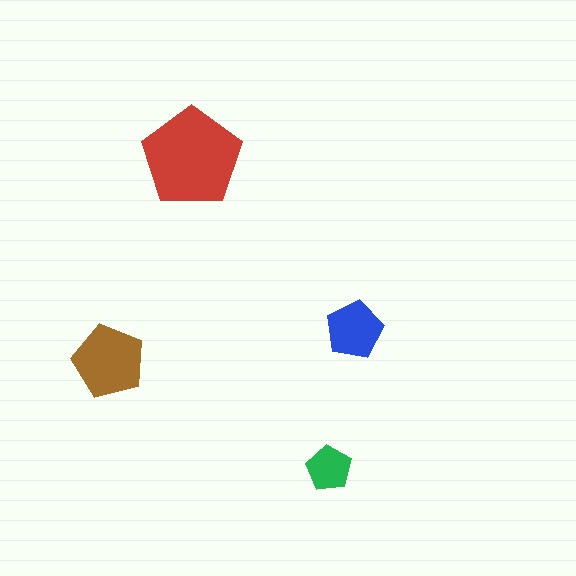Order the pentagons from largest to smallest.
the red one, the brown one, the blue one, the green one.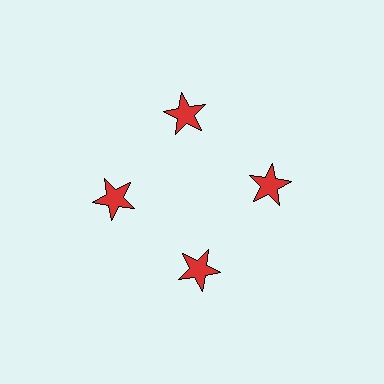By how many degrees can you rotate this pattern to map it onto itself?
The pattern maps onto itself every 90 degrees of rotation.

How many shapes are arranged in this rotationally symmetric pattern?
There are 4 shapes, arranged in 4 groups of 1.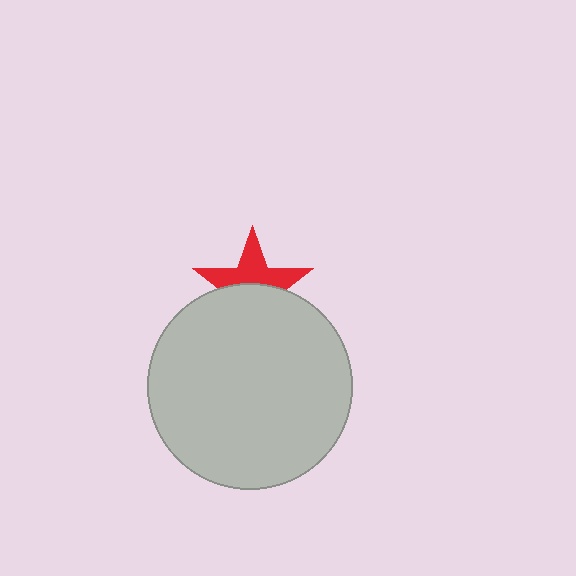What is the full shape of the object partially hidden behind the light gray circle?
The partially hidden object is a red star.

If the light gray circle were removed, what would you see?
You would see the complete red star.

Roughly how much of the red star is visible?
About half of it is visible (roughly 49%).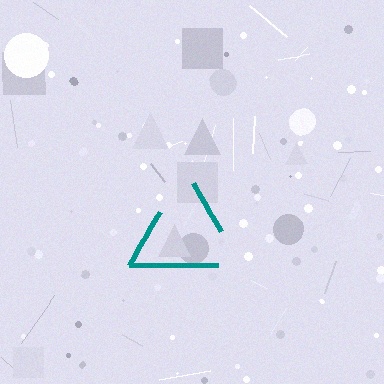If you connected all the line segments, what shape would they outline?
They would outline a triangle.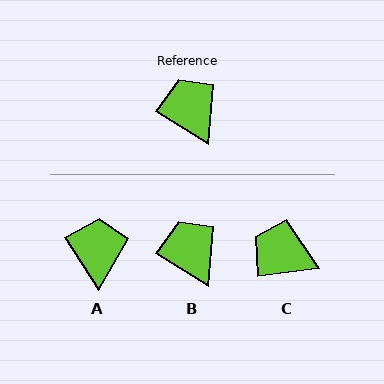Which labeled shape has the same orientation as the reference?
B.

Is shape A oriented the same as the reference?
No, it is off by about 25 degrees.